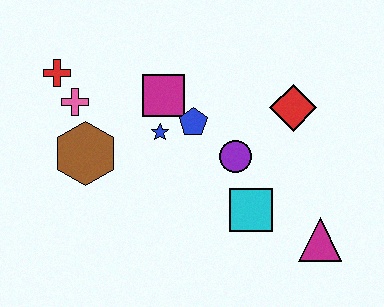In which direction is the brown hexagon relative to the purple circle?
The brown hexagon is to the left of the purple circle.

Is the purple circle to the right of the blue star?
Yes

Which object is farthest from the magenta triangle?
The red cross is farthest from the magenta triangle.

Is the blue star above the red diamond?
No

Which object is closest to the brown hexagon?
The pink cross is closest to the brown hexagon.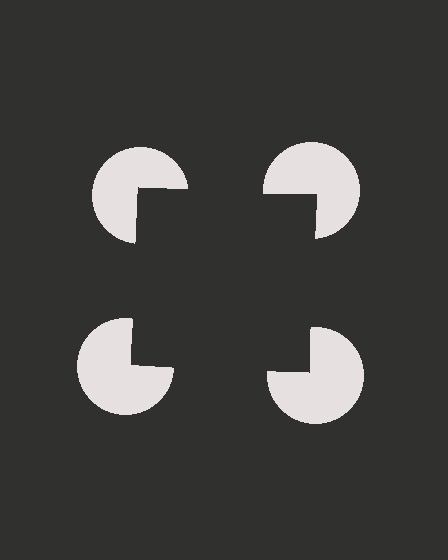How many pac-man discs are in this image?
There are 4 — one at each vertex of the illusory square.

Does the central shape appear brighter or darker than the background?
It typically appears slightly darker than the background, even though no actual brightness change is drawn.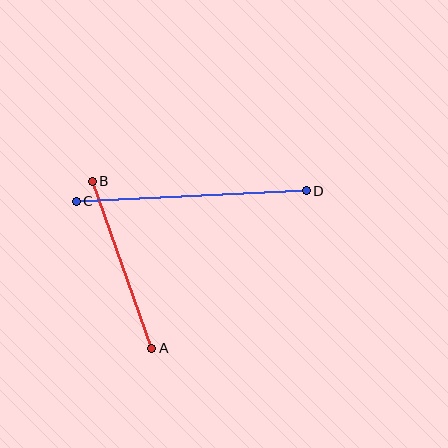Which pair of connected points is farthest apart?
Points C and D are farthest apart.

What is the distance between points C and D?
The distance is approximately 230 pixels.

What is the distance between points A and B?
The distance is approximately 177 pixels.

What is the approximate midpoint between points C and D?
The midpoint is at approximately (191, 196) pixels.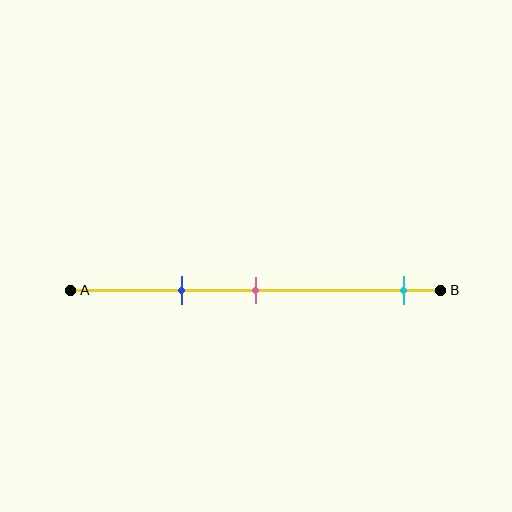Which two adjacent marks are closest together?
The blue and pink marks are the closest adjacent pair.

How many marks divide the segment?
There are 3 marks dividing the segment.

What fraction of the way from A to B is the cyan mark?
The cyan mark is approximately 90% (0.9) of the way from A to B.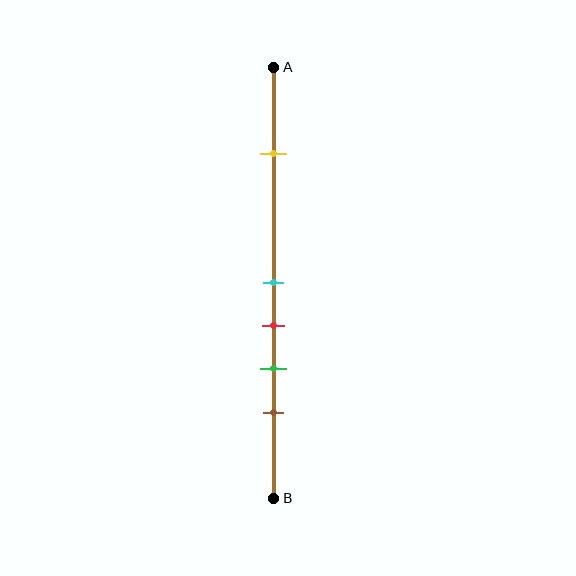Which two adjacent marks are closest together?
The cyan and red marks are the closest adjacent pair.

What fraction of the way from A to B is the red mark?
The red mark is approximately 60% (0.6) of the way from A to B.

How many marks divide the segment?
There are 5 marks dividing the segment.